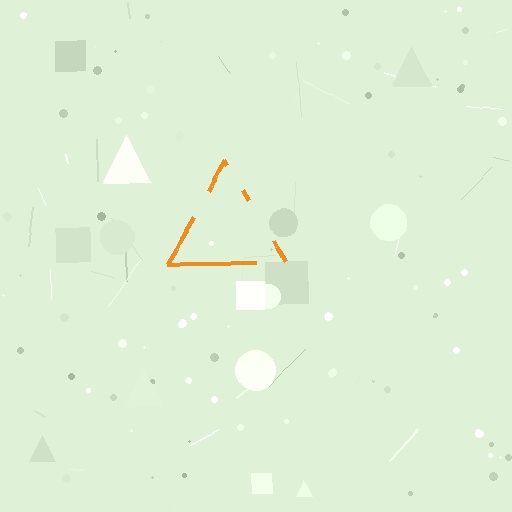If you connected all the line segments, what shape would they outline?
They would outline a triangle.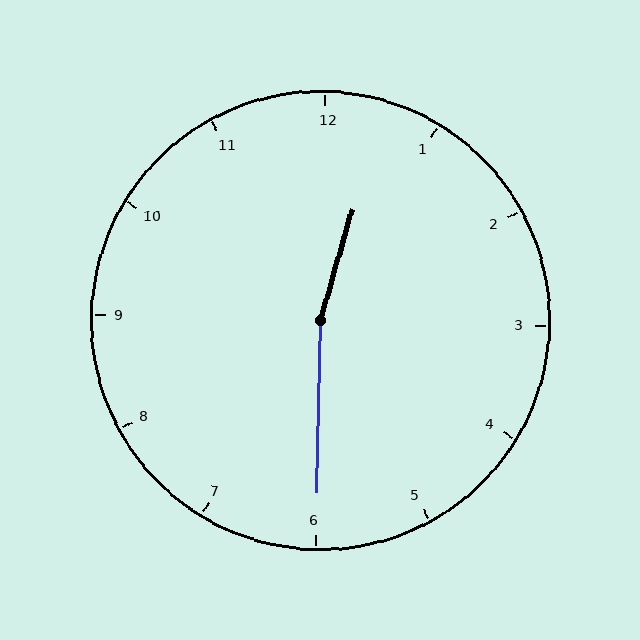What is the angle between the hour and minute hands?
Approximately 165 degrees.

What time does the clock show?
12:30.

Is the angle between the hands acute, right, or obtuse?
It is obtuse.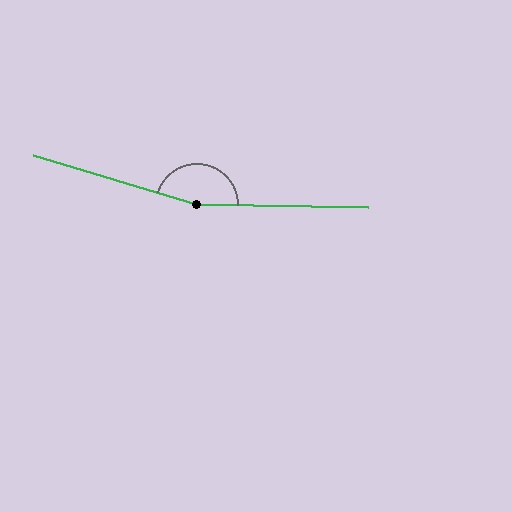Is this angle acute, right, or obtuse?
It is obtuse.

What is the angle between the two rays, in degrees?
Approximately 164 degrees.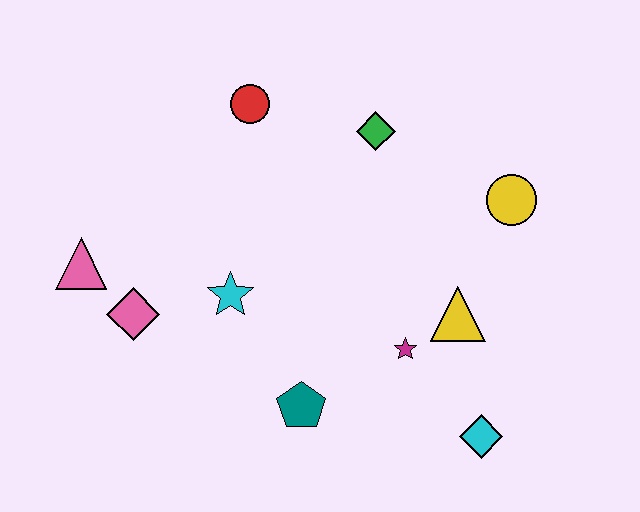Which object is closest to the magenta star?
The yellow triangle is closest to the magenta star.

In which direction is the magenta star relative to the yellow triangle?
The magenta star is to the left of the yellow triangle.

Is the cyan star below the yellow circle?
Yes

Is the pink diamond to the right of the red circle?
No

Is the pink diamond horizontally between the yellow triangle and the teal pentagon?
No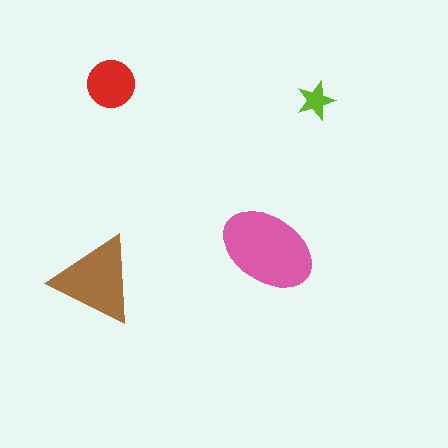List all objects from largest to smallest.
The pink ellipse, the brown triangle, the red circle, the lime star.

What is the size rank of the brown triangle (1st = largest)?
2nd.